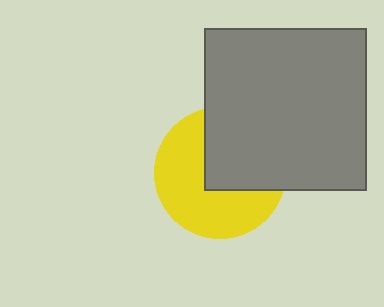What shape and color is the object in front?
The object in front is a gray square.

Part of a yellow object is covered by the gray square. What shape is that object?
It is a circle.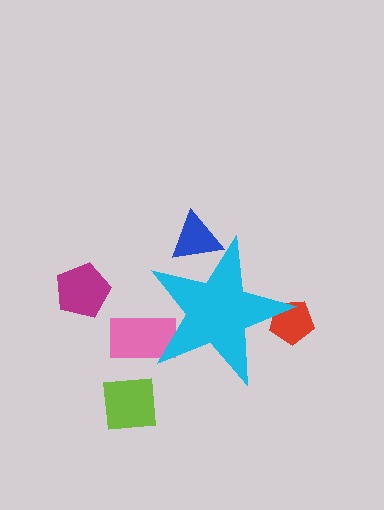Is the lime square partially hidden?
No, the lime square is fully visible.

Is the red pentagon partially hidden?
Yes, the red pentagon is partially hidden behind the cyan star.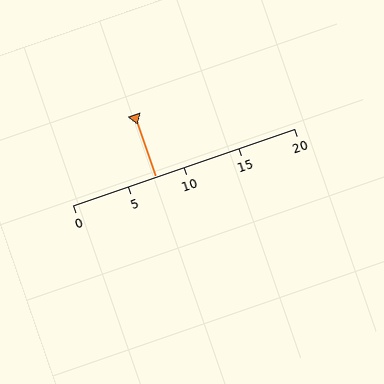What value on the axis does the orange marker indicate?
The marker indicates approximately 7.5.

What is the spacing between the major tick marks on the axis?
The major ticks are spaced 5 apart.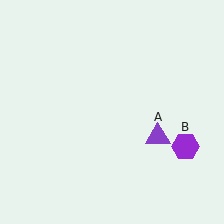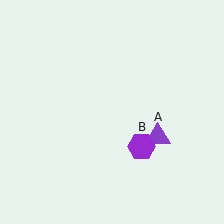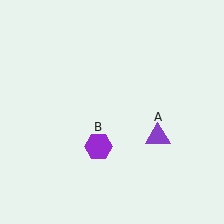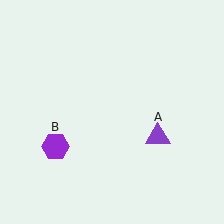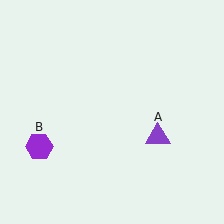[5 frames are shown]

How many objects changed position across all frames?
1 object changed position: purple hexagon (object B).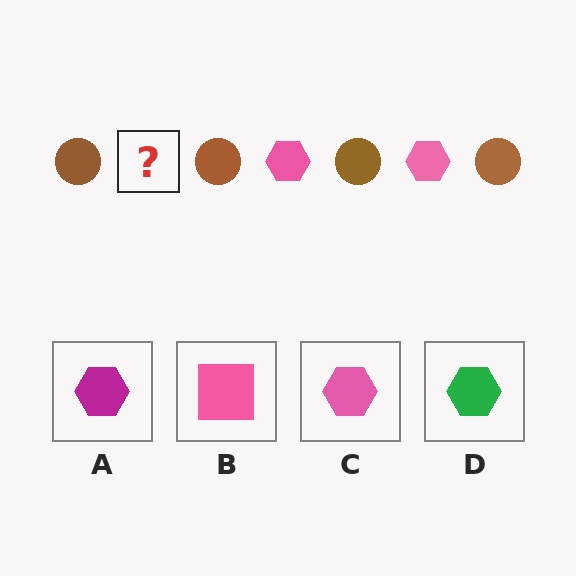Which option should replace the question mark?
Option C.